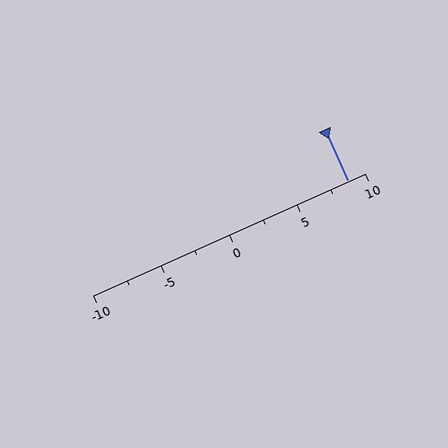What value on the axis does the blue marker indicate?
The marker indicates approximately 8.8.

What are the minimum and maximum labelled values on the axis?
The axis runs from -10 to 10.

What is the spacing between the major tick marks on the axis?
The major ticks are spaced 5 apart.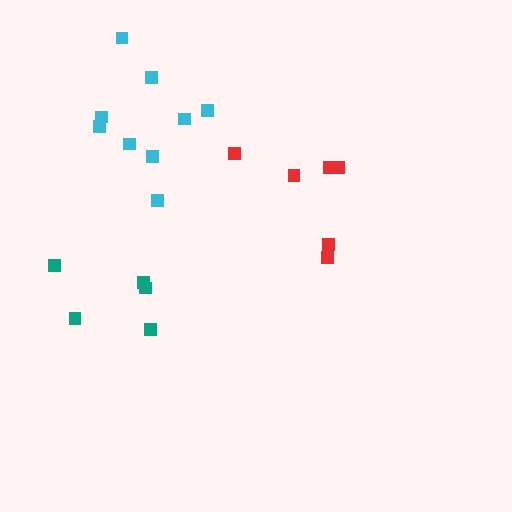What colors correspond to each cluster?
The clusters are colored: red, cyan, teal.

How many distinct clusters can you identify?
There are 3 distinct clusters.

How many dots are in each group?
Group 1: 6 dots, Group 2: 9 dots, Group 3: 5 dots (20 total).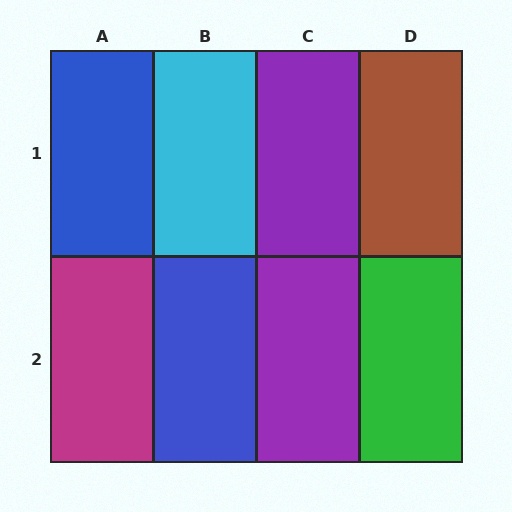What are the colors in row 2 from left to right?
Magenta, blue, purple, green.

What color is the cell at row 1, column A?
Blue.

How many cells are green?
1 cell is green.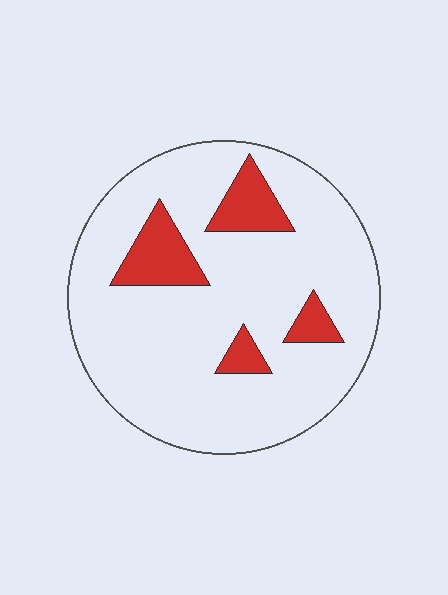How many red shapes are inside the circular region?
4.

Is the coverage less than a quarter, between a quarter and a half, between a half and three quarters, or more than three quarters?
Less than a quarter.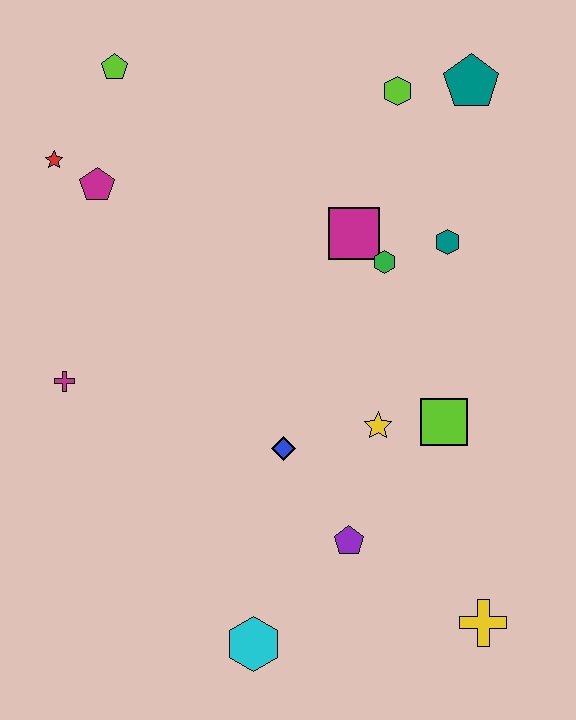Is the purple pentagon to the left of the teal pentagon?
Yes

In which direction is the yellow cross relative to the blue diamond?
The yellow cross is to the right of the blue diamond.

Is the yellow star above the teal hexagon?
No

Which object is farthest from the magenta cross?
The teal pentagon is farthest from the magenta cross.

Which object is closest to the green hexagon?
The magenta square is closest to the green hexagon.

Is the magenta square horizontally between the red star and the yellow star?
Yes